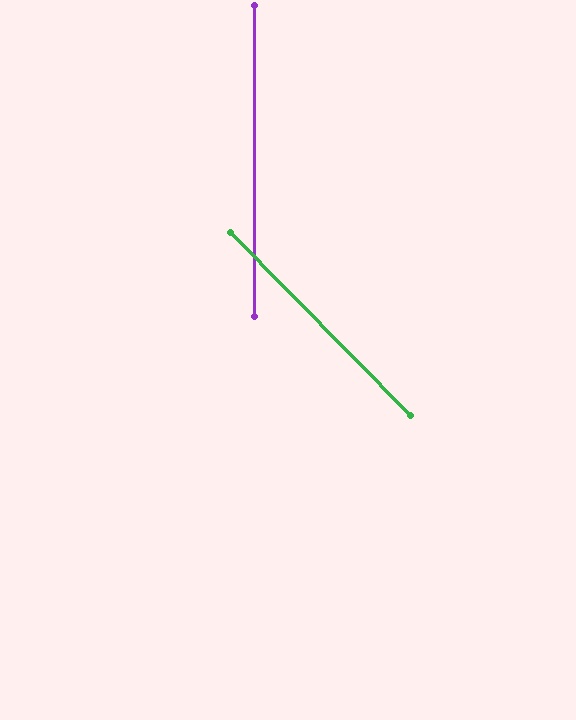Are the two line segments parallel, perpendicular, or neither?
Neither parallel nor perpendicular — they differ by about 45°.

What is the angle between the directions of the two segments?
Approximately 45 degrees.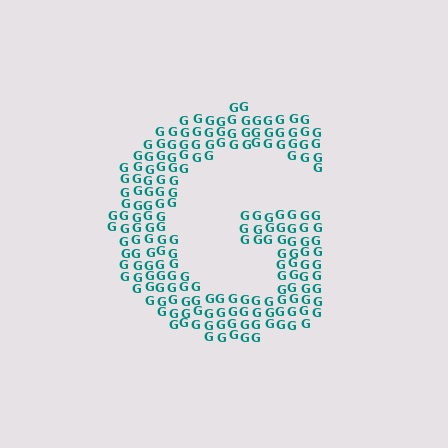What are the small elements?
The small elements are letter G's.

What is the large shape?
The large shape is the letter G.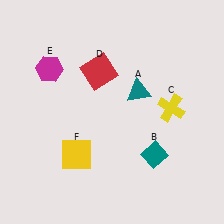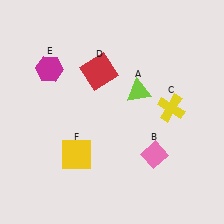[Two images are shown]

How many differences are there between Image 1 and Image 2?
There are 2 differences between the two images.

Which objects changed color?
A changed from teal to lime. B changed from teal to pink.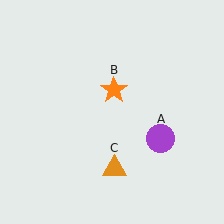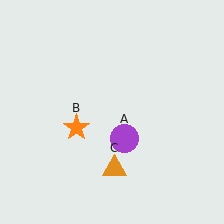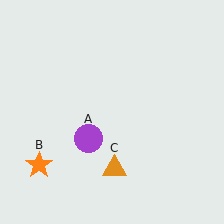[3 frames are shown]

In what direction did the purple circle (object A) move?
The purple circle (object A) moved left.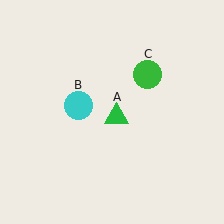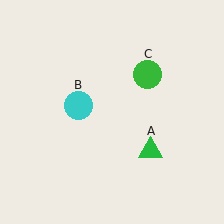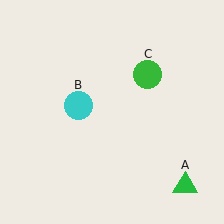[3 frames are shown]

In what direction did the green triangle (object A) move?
The green triangle (object A) moved down and to the right.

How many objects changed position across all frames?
1 object changed position: green triangle (object A).